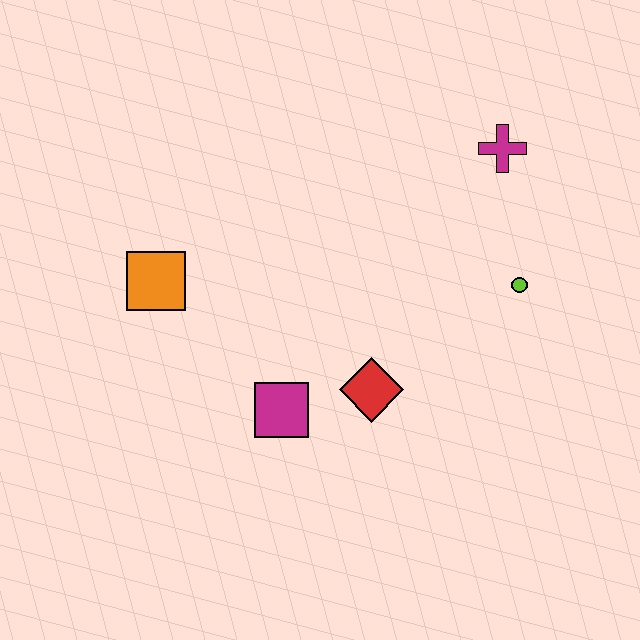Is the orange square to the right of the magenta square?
No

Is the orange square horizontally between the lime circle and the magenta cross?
No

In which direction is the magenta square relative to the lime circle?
The magenta square is to the left of the lime circle.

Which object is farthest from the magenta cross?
The orange square is farthest from the magenta cross.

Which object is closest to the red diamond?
The magenta square is closest to the red diamond.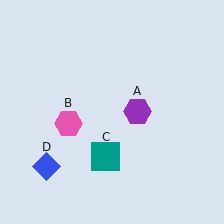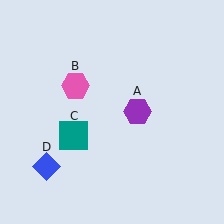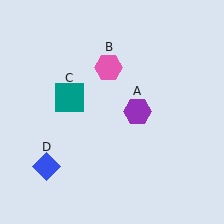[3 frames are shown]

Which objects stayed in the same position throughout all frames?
Purple hexagon (object A) and blue diamond (object D) remained stationary.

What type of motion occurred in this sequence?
The pink hexagon (object B), teal square (object C) rotated clockwise around the center of the scene.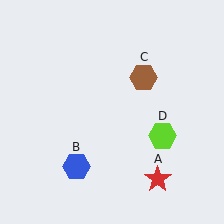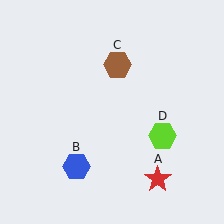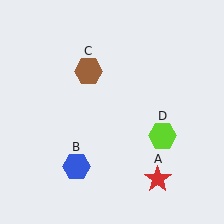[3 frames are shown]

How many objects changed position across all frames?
1 object changed position: brown hexagon (object C).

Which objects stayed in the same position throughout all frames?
Red star (object A) and blue hexagon (object B) and lime hexagon (object D) remained stationary.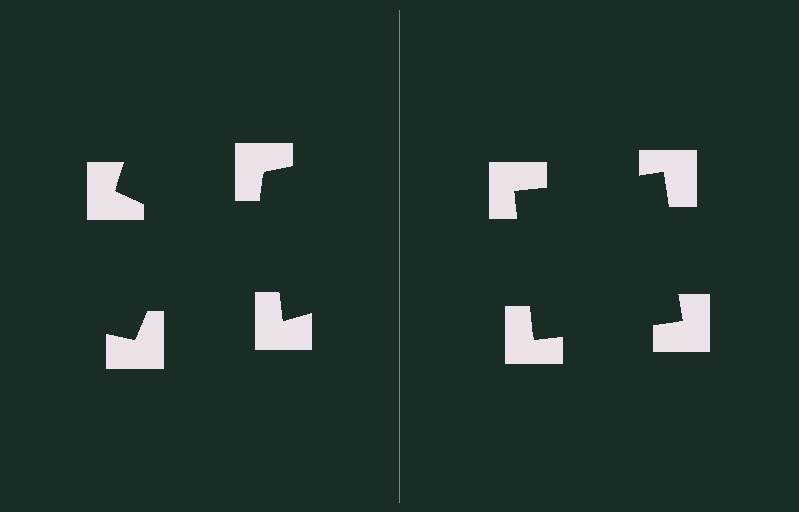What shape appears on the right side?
An illusory square.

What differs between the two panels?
The notched squares are positioned identically on both sides; only the wedge orientations differ. On the right they align to a square; on the left they are misaligned.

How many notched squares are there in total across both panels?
8 — 4 on each side.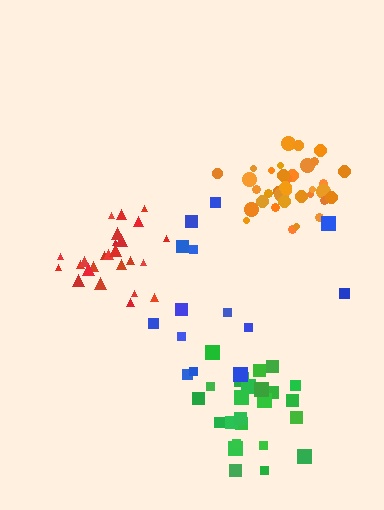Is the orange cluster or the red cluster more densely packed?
Orange.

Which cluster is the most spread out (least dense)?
Blue.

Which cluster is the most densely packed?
Orange.